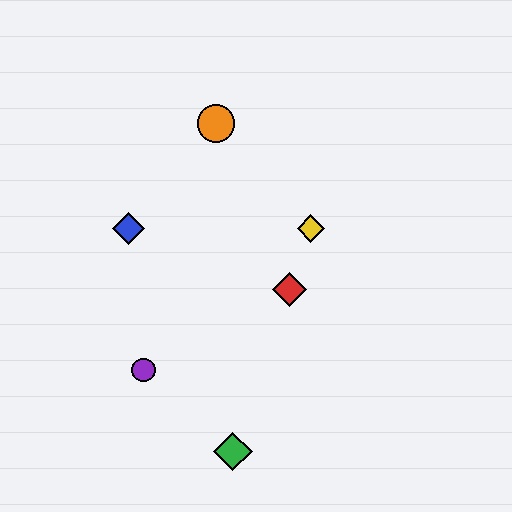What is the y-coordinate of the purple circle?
The purple circle is at y≈370.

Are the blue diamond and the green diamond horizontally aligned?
No, the blue diamond is at y≈229 and the green diamond is at y≈452.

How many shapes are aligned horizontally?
2 shapes (the blue diamond, the yellow diamond) are aligned horizontally.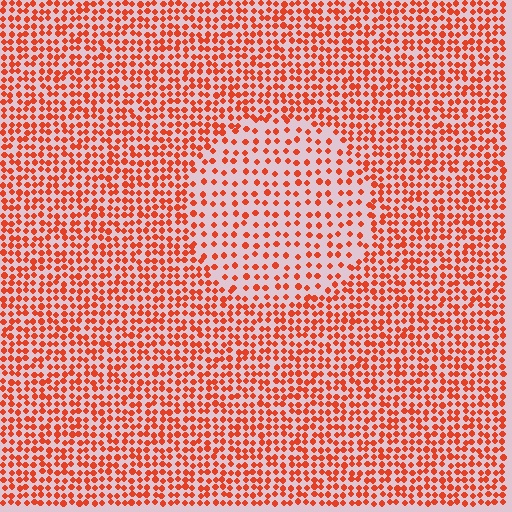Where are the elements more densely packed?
The elements are more densely packed outside the circle boundary.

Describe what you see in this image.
The image contains small red elements arranged at two different densities. A circle-shaped region is visible where the elements are less densely packed than the surrounding area.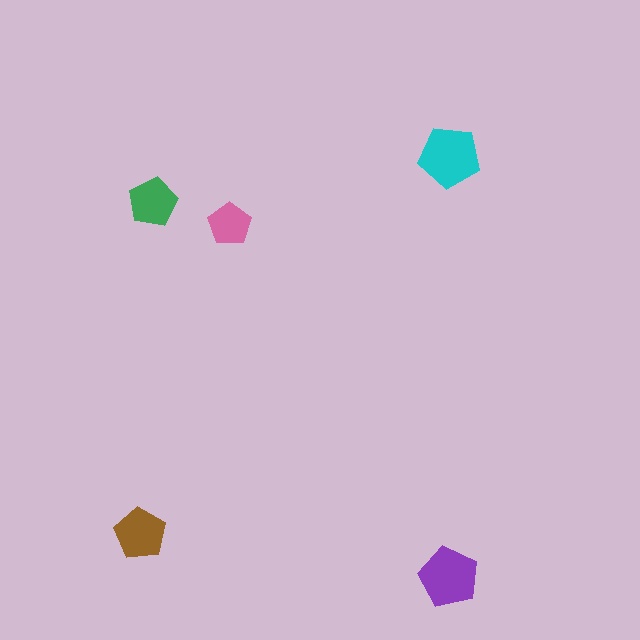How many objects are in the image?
There are 5 objects in the image.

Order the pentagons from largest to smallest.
the cyan one, the purple one, the brown one, the green one, the pink one.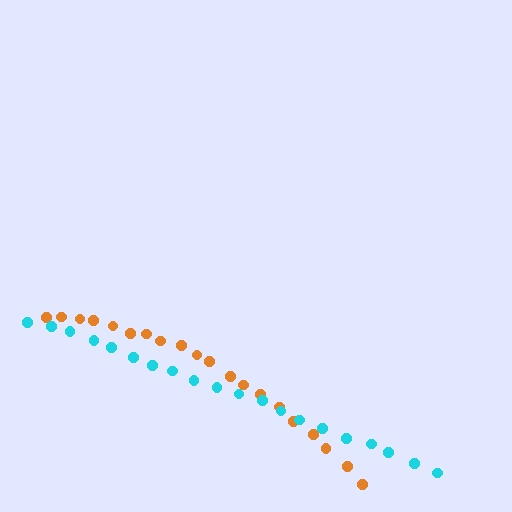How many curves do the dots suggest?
There are 2 distinct paths.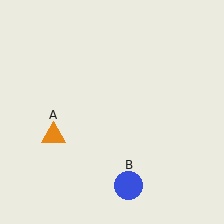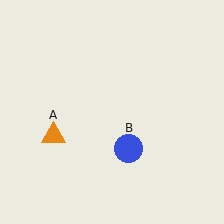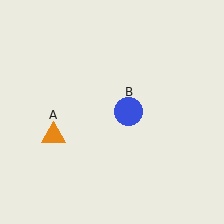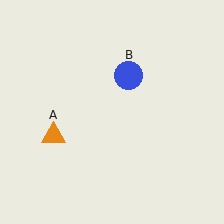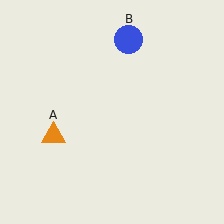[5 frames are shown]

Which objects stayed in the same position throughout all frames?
Orange triangle (object A) remained stationary.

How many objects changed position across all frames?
1 object changed position: blue circle (object B).